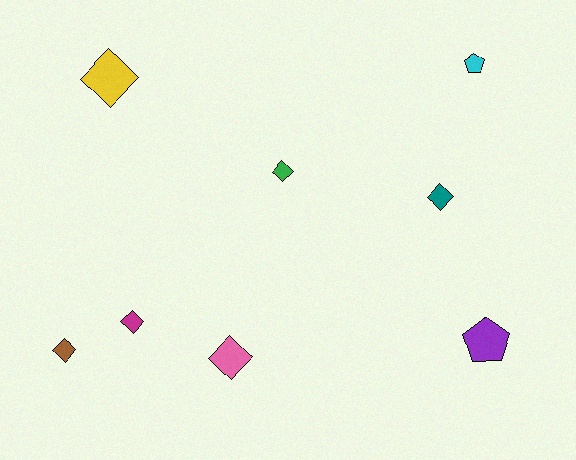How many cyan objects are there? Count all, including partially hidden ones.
There is 1 cyan object.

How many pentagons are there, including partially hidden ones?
There are 2 pentagons.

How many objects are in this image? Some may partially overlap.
There are 8 objects.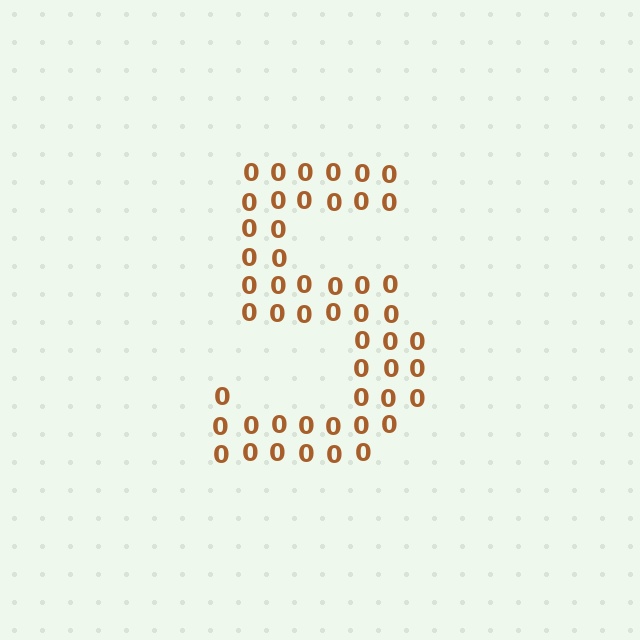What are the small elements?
The small elements are digit 0's.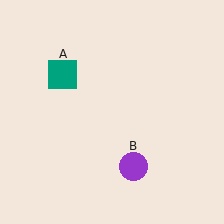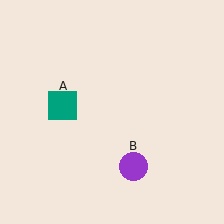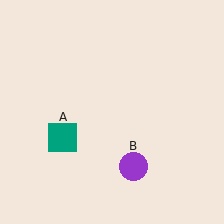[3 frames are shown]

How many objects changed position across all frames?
1 object changed position: teal square (object A).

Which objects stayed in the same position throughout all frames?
Purple circle (object B) remained stationary.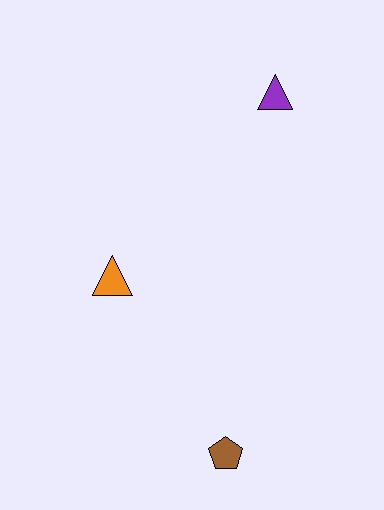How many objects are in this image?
There are 3 objects.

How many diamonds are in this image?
There are no diamonds.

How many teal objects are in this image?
There are no teal objects.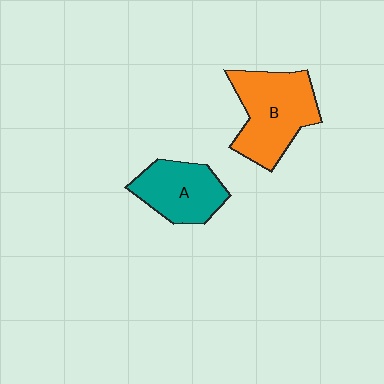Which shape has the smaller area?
Shape A (teal).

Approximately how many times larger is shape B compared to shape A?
Approximately 1.4 times.